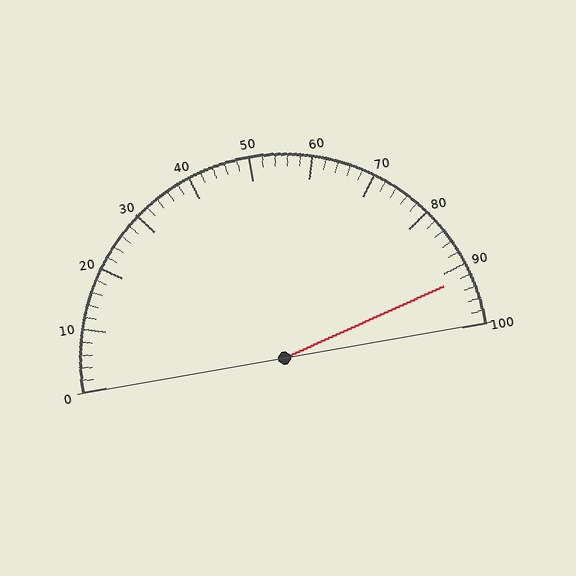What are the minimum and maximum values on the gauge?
The gauge ranges from 0 to 100.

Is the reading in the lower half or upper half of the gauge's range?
The reading is in the upper half of the range (0 to 100).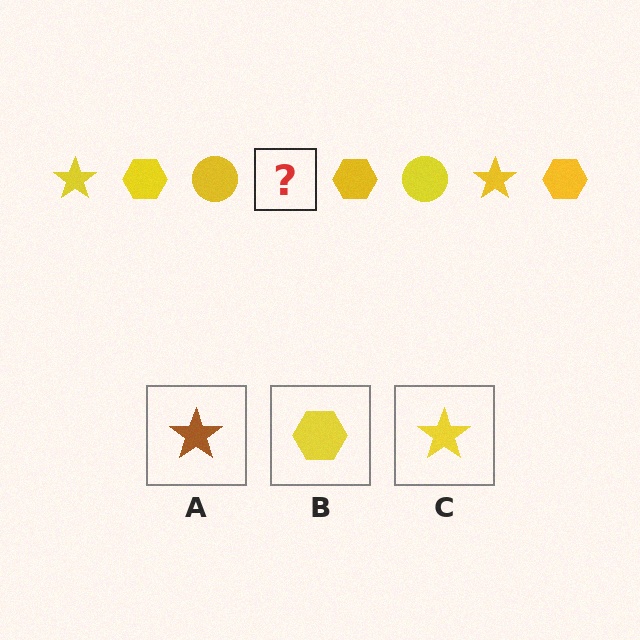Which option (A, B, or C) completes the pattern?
C.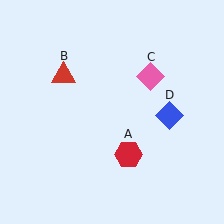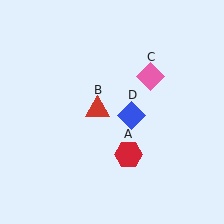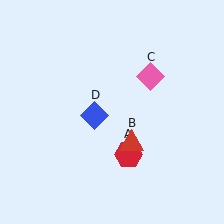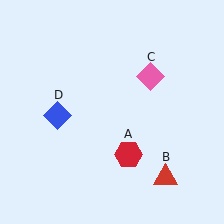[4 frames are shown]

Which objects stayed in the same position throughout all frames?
Red hexagon (object A) and pink diamond (object C) remained stationary.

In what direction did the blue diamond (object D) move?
The blue diamond (object D) moved left.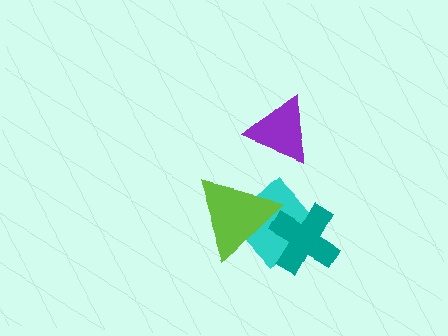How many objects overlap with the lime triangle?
2 objects overlap with the lime triangle.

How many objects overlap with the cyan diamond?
2 objects overlap with the cyan diamond.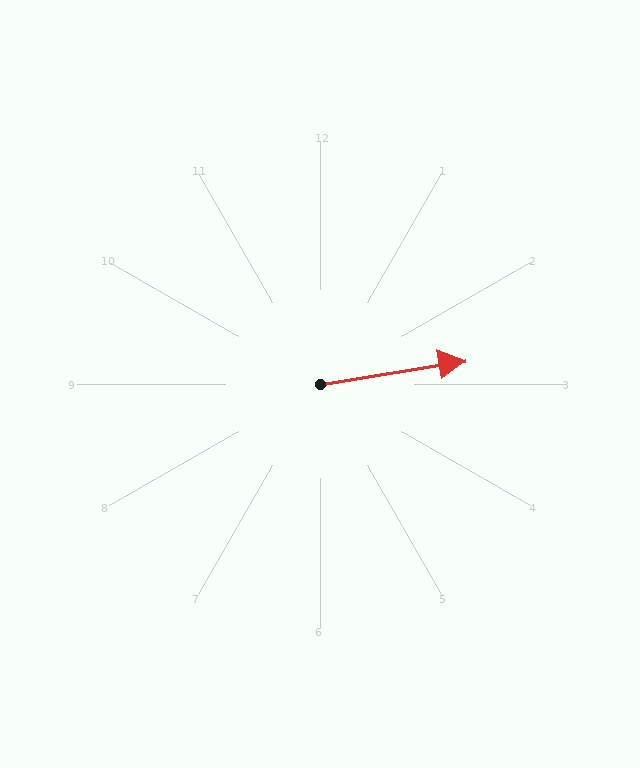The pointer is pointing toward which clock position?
Roughly 3 o'clock.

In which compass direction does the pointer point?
East.